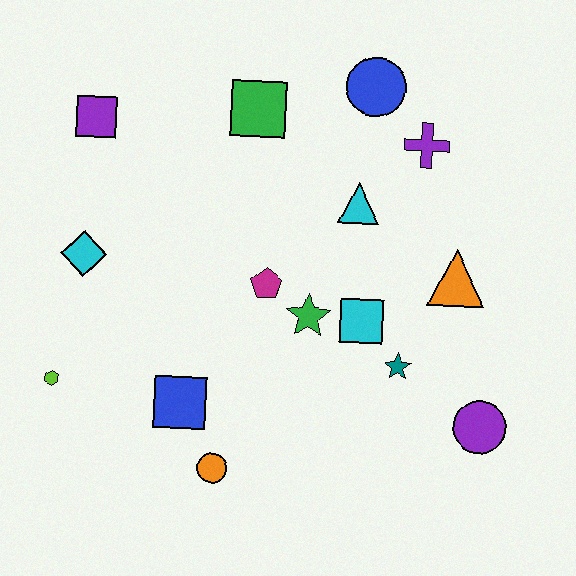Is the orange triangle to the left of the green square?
No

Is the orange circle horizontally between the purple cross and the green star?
No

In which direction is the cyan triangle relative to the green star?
The cyan triangle is above the green star.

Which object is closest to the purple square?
The cyan diamond is closest to the purple square.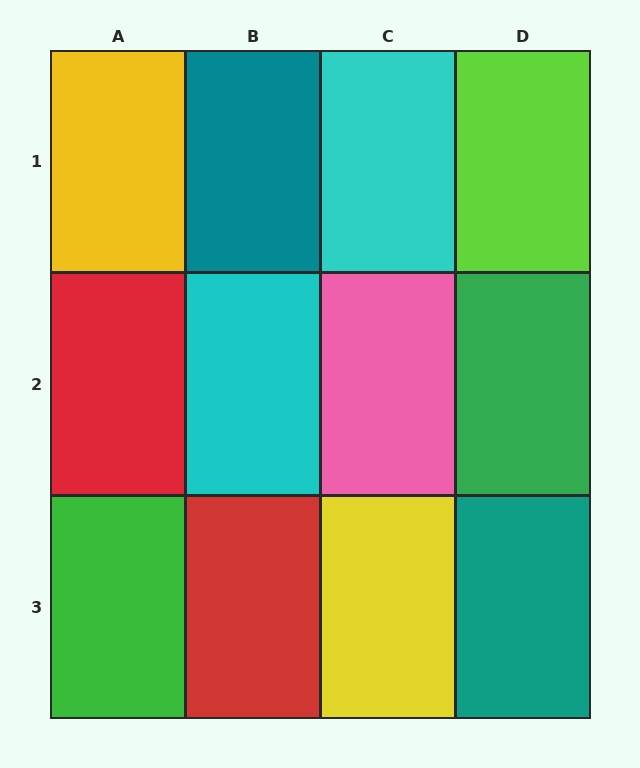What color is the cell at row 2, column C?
Pink.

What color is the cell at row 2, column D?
Green.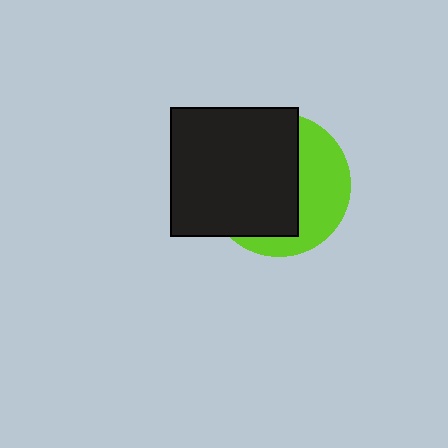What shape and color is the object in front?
The object in front is a black square.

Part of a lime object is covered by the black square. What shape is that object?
It is a circle.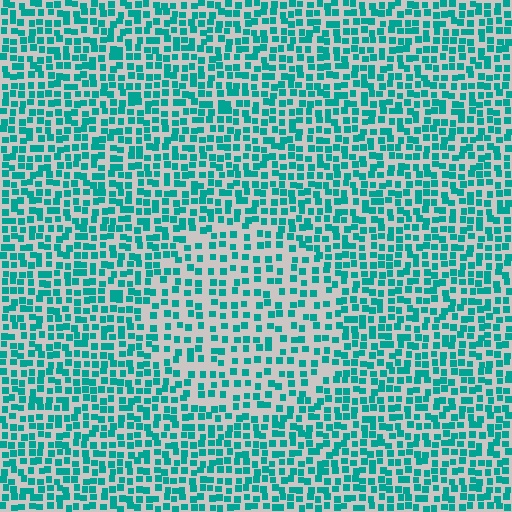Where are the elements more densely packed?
The elements are more densely packed outside the circle boundary.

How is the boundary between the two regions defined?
The boundary is defined by a change in element density (approximately 1.6x ratio). All elements are the same color, size, and shape.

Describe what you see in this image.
The image contains small teal elements arranged at two different densities. A circle-shaped region is visible where the elements are less densely packed than the surrounding area.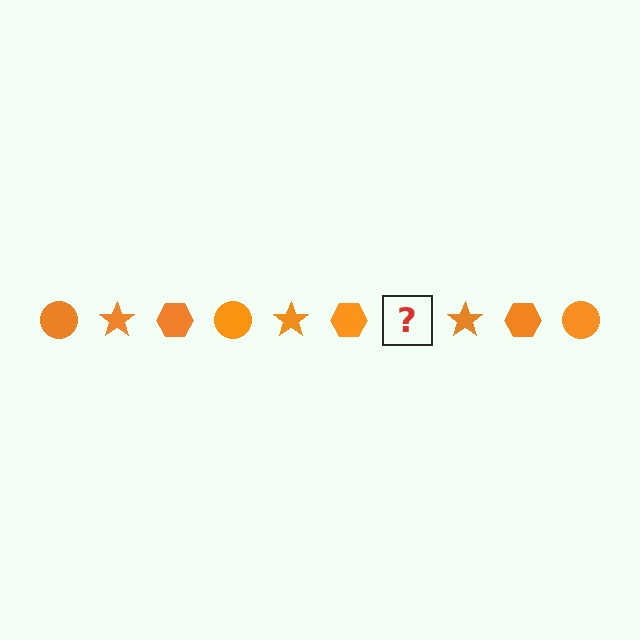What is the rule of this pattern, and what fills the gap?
The rule is that the pattern cycles through circle, star, hexagon shapes in orange. The gap should be filled with an orange circle.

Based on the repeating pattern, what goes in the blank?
The blank should be an orange circle.